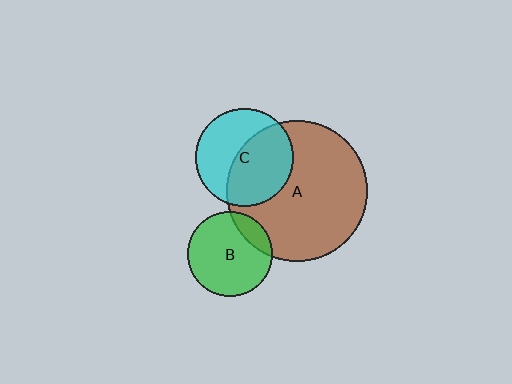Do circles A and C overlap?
Yes.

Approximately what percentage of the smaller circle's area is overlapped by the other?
Approximately 50%.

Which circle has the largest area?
Circle A (brown).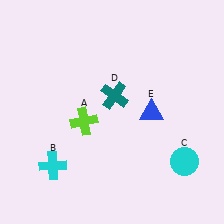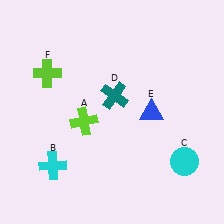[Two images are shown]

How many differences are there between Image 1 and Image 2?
There is 1 difference between the two images.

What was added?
A lime cross (F) was added in Image 2.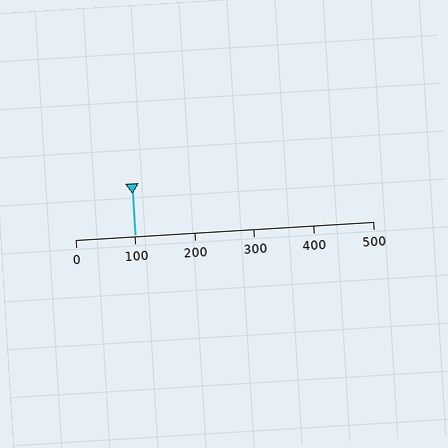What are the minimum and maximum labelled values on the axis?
The axis runs from 0 to 500.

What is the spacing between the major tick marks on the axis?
The major ticks are spaced 100 apart.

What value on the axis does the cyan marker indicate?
The marker indicates approximately 100.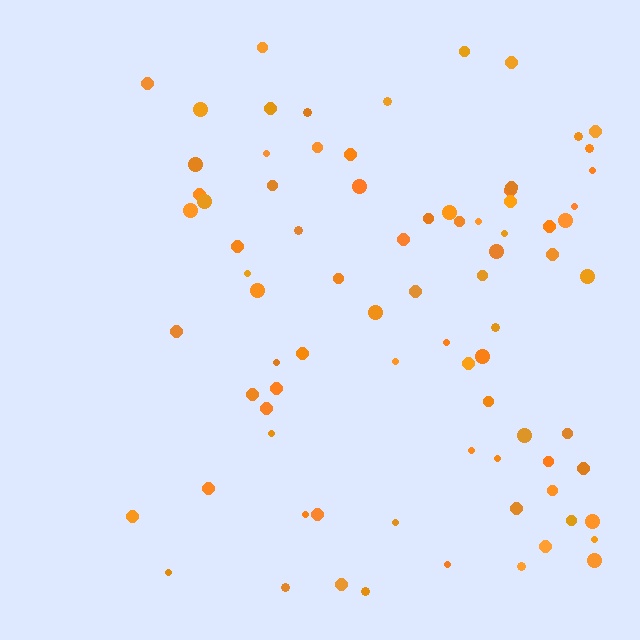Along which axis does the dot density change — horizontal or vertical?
Horizontal.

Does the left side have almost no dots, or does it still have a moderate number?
Still a moderate number, just noticeably fewer than the right.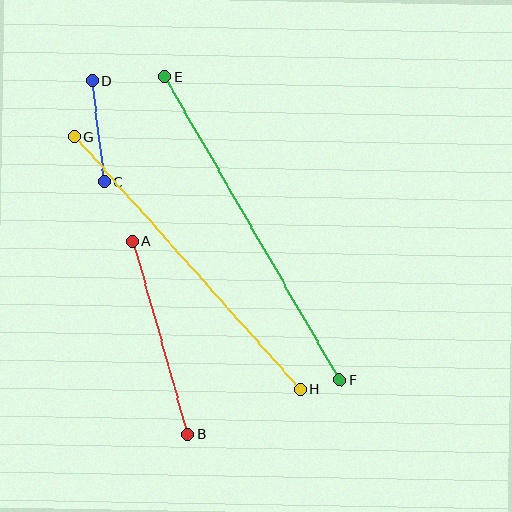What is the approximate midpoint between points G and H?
The midpoint is at approximately (187, 263) pixels.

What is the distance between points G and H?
The distance is approximately 338 pixels.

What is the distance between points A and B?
The distance is approximately 201 pixels.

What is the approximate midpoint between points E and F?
The midpoint is at approximately (252, 228) pixels.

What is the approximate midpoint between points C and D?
The midpoint is at approximately (99, 131) pixels.